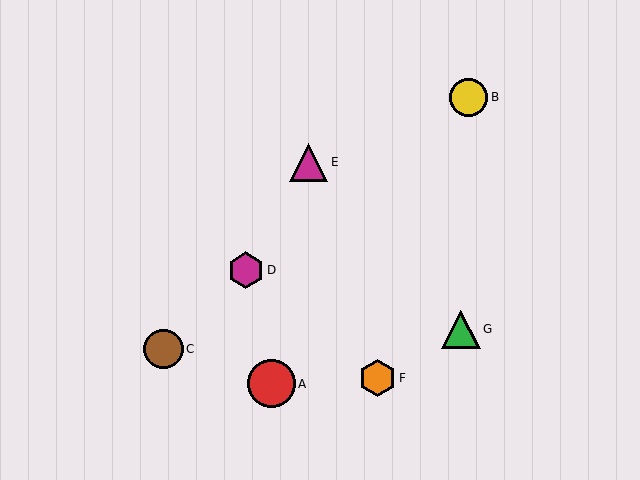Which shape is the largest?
The red circle (labeled A) is the largest.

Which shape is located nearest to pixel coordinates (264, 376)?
The red circle (labeled A) at (271, 384) is nearest to that location.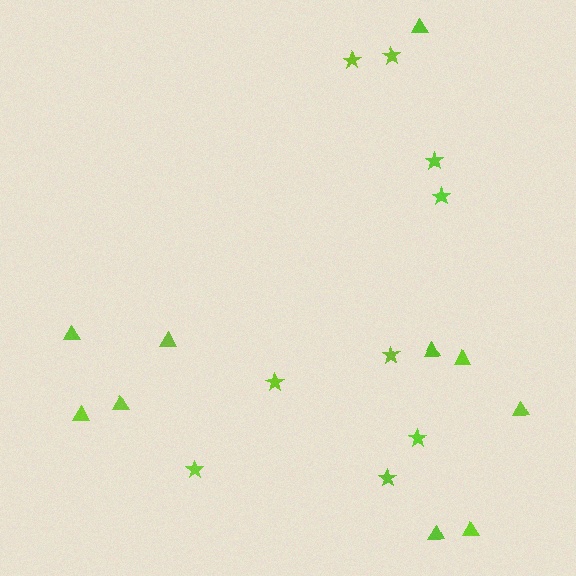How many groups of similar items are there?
There are 2 groups: one group of triangles (10) and one group of stars (9).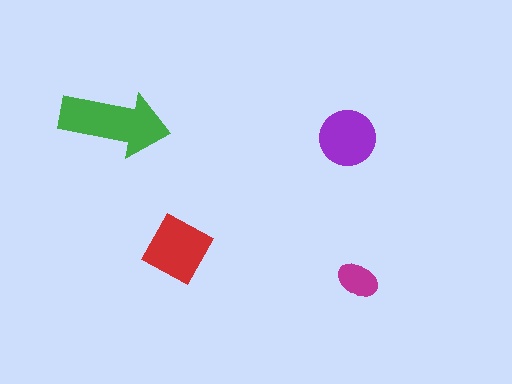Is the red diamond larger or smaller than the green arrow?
Smaller.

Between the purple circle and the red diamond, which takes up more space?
The red diamond.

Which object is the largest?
The green arrow.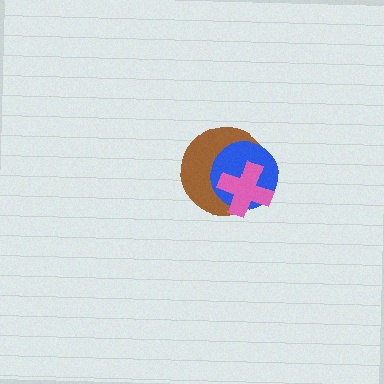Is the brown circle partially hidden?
Yes, it is partially covered by another shape.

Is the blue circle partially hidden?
Yes, it is partially covered by another shape.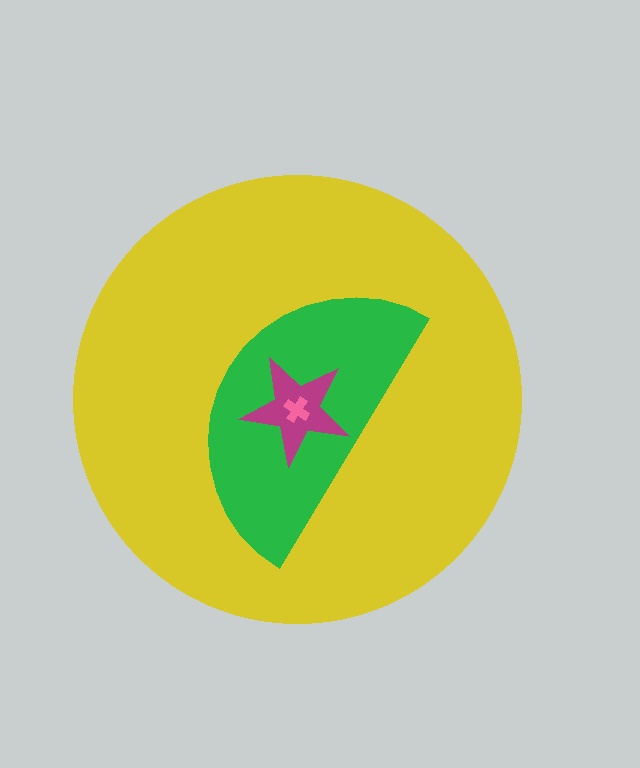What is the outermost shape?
The yellow circle.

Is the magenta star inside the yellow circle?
Yes.